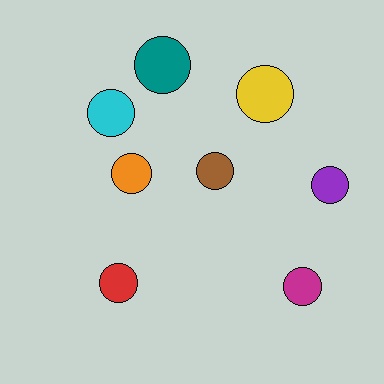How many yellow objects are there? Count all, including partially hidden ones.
There is 1 yellow object.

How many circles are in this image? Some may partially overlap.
There are 8 circles.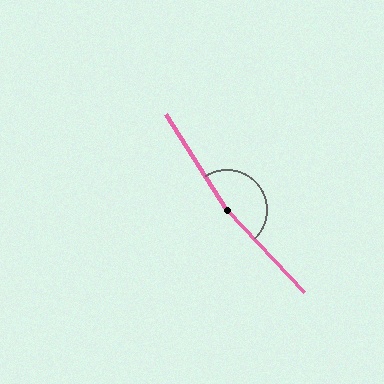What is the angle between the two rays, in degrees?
Approximately 169 degrees.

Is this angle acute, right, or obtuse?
It is obtuse.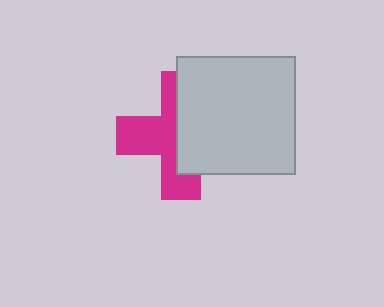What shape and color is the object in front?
The object in front is a light gray square.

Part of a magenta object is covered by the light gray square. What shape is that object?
It is a cross.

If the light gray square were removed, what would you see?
You would see the complete magenta cross.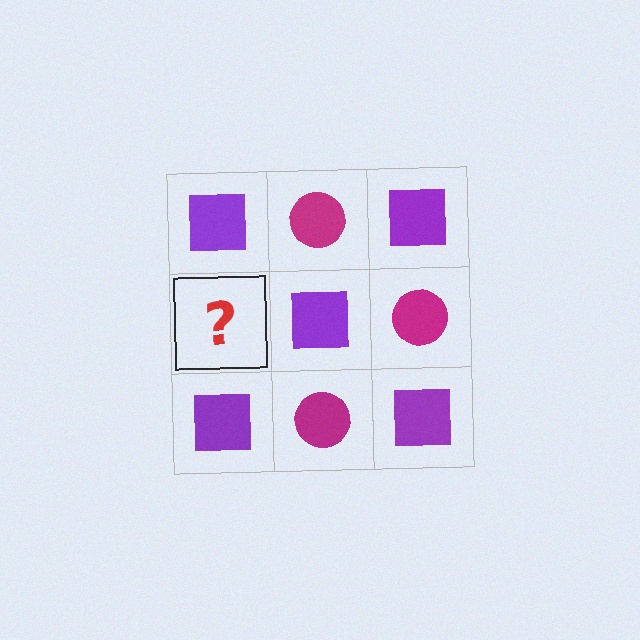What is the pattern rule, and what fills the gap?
The rule is that it alternates purple square and magenta circle in a checkerboard pattern. The gap should be filled with a magenta circle.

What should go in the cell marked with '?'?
The missing cell should contain a magenta circle.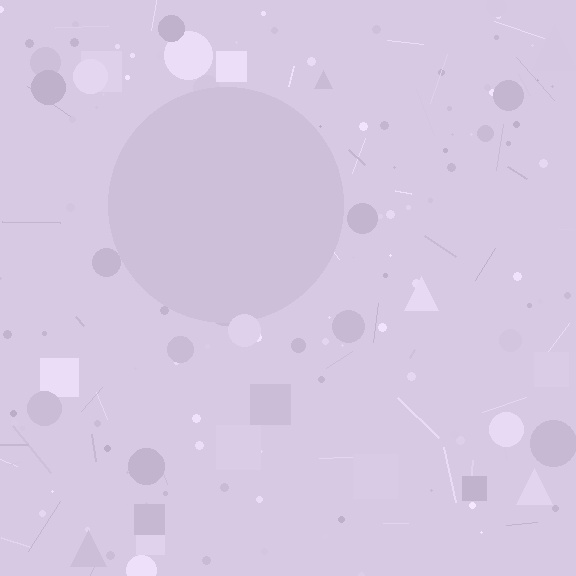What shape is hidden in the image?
A circle is hidden in the image.